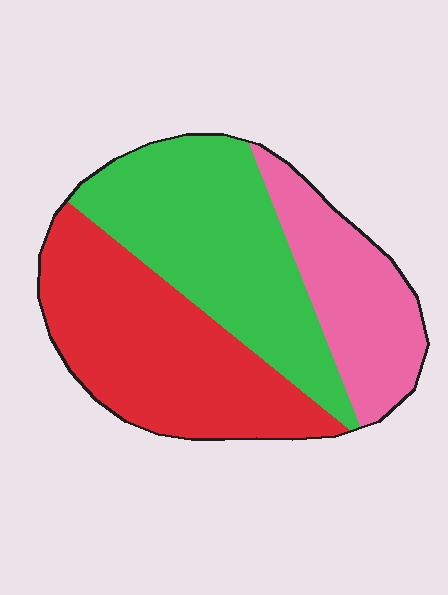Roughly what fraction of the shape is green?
Green covers about 40% of the shape.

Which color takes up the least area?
Pink, at roughly 25%.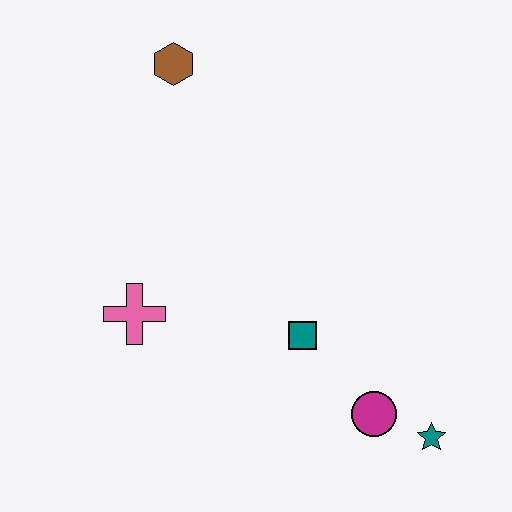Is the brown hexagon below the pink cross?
No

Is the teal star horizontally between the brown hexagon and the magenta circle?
No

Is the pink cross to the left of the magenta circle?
Yes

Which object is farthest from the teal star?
The brown hexagon is farthest from the teal star.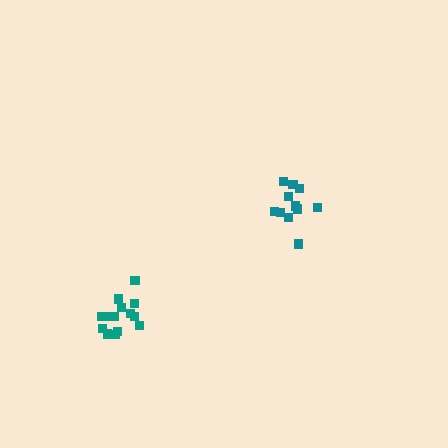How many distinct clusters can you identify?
There are 2 distinct clusters.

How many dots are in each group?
Group 1: 14 dots, Group 2: 11 dots (25 total).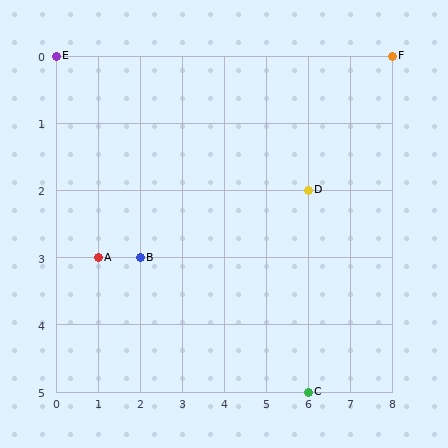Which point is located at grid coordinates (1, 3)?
Point A is at (1, 3).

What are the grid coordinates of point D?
Point D is at grid coordinates (6, 2).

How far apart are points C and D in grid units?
Points C and D are 3 rows apart.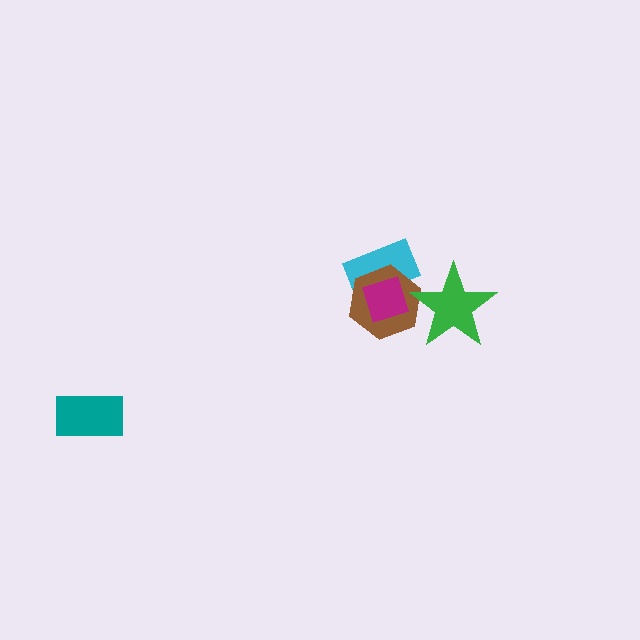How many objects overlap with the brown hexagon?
3 objects overlap with the brown hexagon.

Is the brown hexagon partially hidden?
Yes, it is partially covered by another shape.